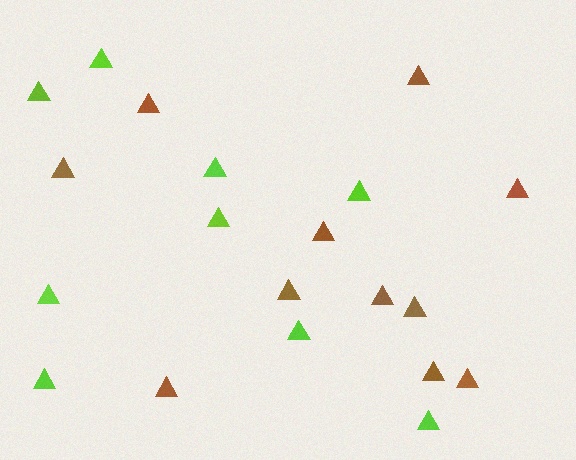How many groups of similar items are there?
There are 2 groups: one group of brown triangles (11) and one group of lime triangles (9).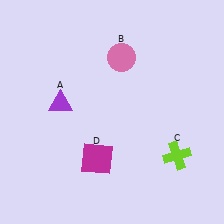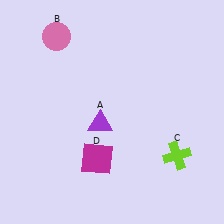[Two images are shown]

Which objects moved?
The objects that moved are: the purple triangle (A), the pink circle (B).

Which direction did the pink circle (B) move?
The pink circle (B) moved left.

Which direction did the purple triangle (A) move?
The purple triangle (A) moved right.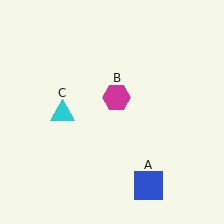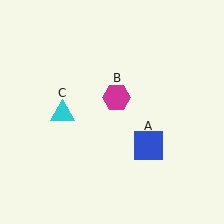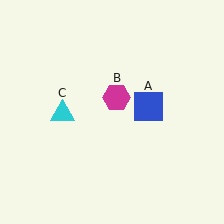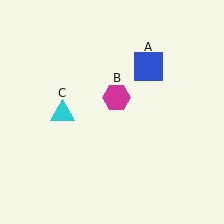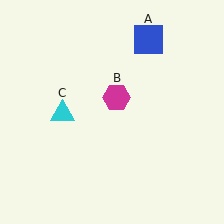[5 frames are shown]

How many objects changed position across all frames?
1 object changed position: blue square (object A).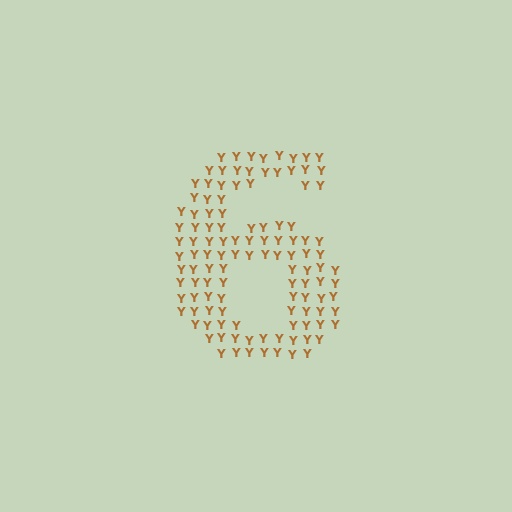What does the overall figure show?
The overall figure shows the digit 6.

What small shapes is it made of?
It is made of small letter Y's.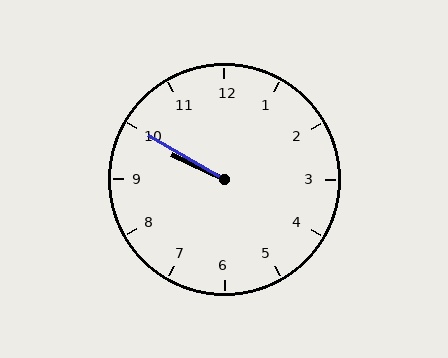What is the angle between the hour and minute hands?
Approximately 5 degrees.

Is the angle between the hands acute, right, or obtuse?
It is acute.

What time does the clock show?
9:50.